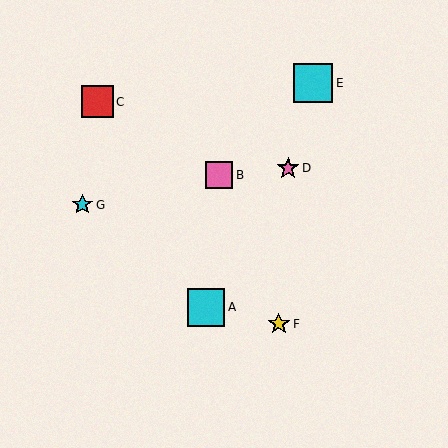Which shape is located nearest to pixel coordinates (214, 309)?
The cyan square (labeled A) at (206, 307) is nearest to that location.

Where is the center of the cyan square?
The center of the cyan square is at (313, 83).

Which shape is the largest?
The cyan square (labeled E) is the largest.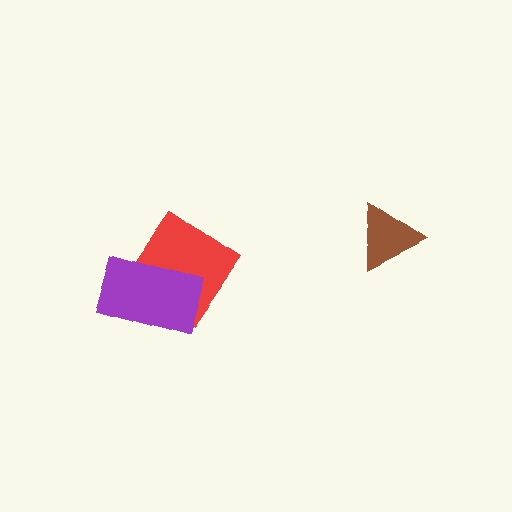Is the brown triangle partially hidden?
No, no other shape covers it.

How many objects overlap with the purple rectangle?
1 object overlaps with the purple rectangle.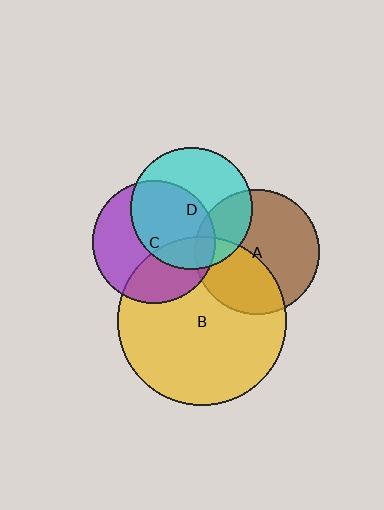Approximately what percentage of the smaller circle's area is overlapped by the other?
Approximately 40%.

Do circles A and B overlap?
Yes.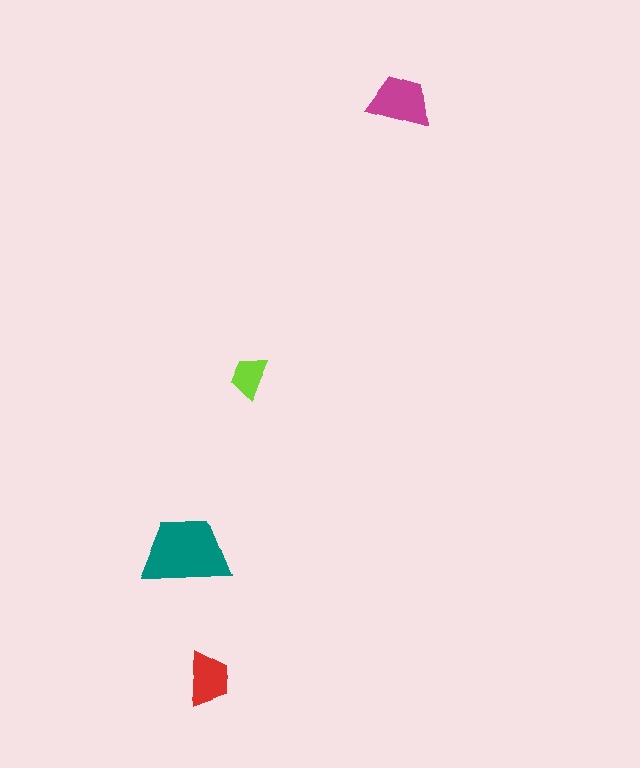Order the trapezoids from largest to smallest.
the teal one, the magenta one, the red one, the lime one.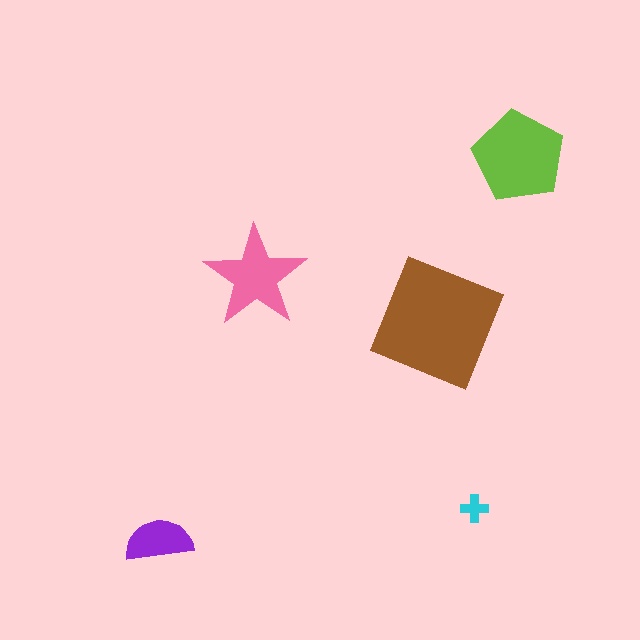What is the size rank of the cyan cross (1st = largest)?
5th.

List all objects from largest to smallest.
The brown square, the lime pentagon, the pink star, the purple semicircle, the cyan cross.